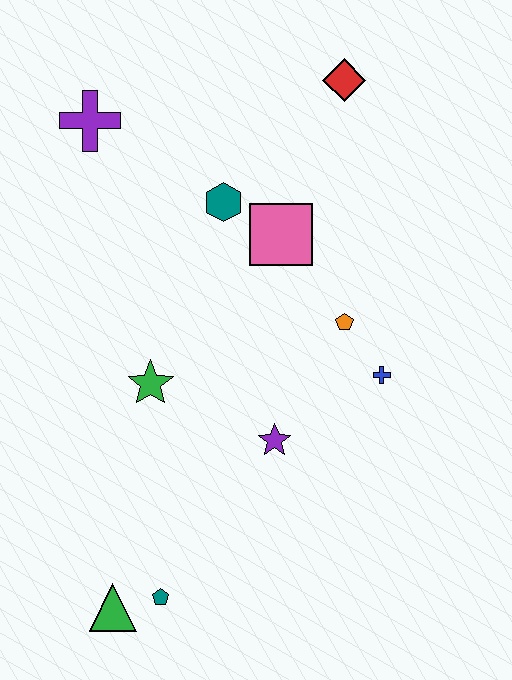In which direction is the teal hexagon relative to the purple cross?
The teal hexagon is to the right of the purple cross.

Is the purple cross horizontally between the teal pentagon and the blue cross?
No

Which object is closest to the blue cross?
The orange pentagon is closest to the blue cross.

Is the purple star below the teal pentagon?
No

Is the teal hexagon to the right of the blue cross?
No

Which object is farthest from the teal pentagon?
The red diamond is farthest from the teal pentagon.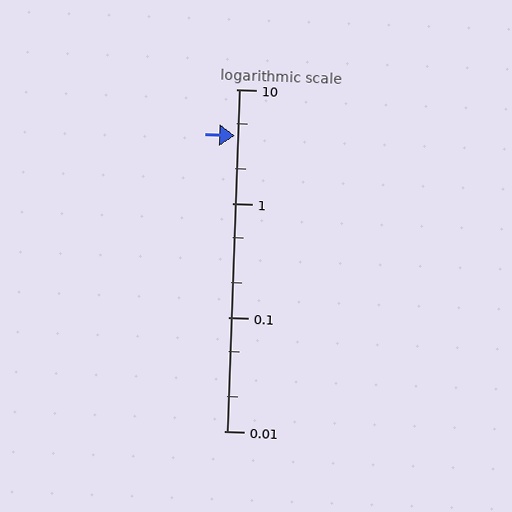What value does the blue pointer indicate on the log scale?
The pointer indicates approximately 3.9.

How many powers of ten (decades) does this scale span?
The scale spans 3 decades, from 0.01 to 10.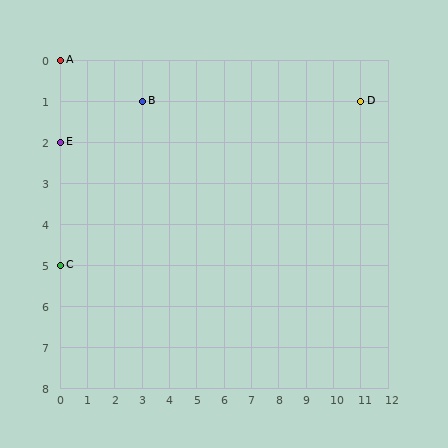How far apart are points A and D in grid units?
Points A and D are 11 columns and 1 row apart (about 11.0 grid units diagonally).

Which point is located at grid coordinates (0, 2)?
Point E is at (0, 2).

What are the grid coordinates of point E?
Point E is at grid coordinates (0, 2).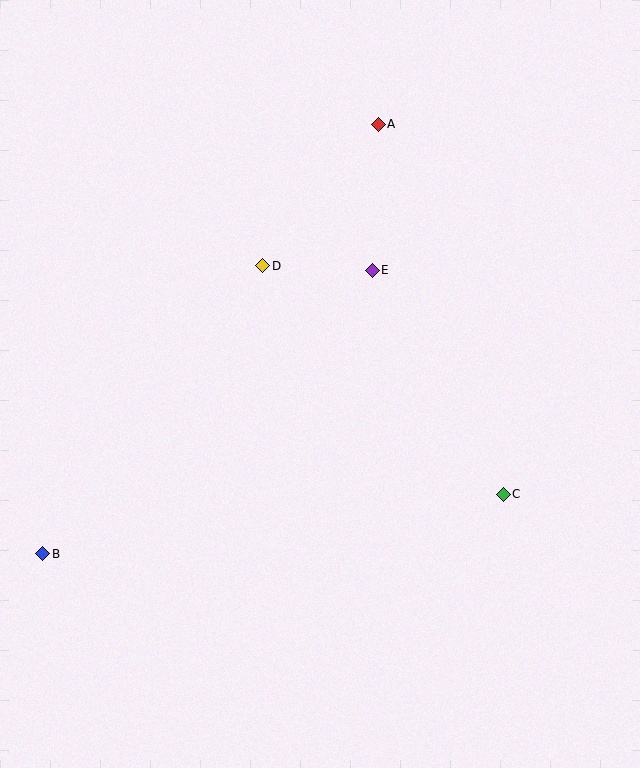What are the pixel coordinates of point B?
Point B is at (43, 554).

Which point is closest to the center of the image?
Point E at (372, 270) is closest to the center.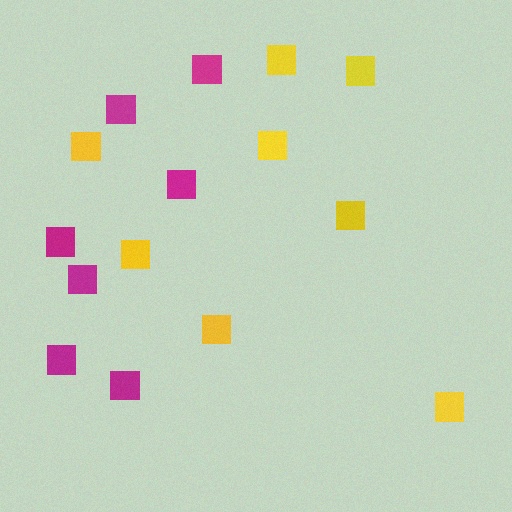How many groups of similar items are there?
There are 2 groups: one group of magenta squares (7) and one group of yellow squares (8).